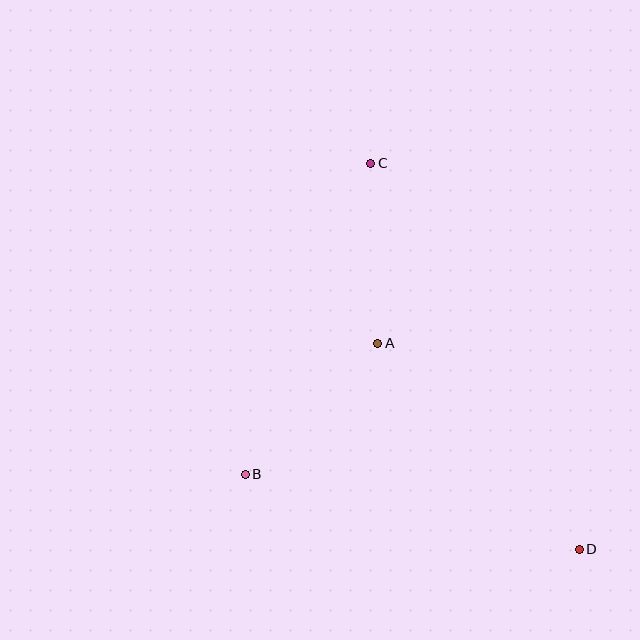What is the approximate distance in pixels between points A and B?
The distance between A and B is approximately 186 pixels.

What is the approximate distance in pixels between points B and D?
The distance between B and D is approximately 342 pixels.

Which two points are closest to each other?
Points A and C are closest to each other.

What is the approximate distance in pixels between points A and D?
The distance between A and D is approximately 289 pixels.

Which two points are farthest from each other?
Points C and D are farthest from each other.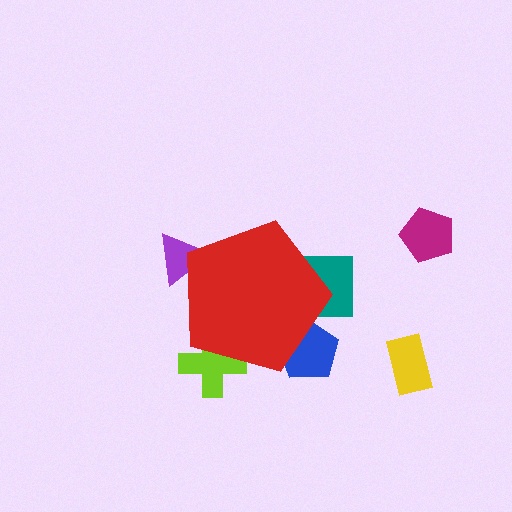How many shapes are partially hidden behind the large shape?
4 shapes are partially hidden.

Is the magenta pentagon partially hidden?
No, the magenta pentagon is fully visible.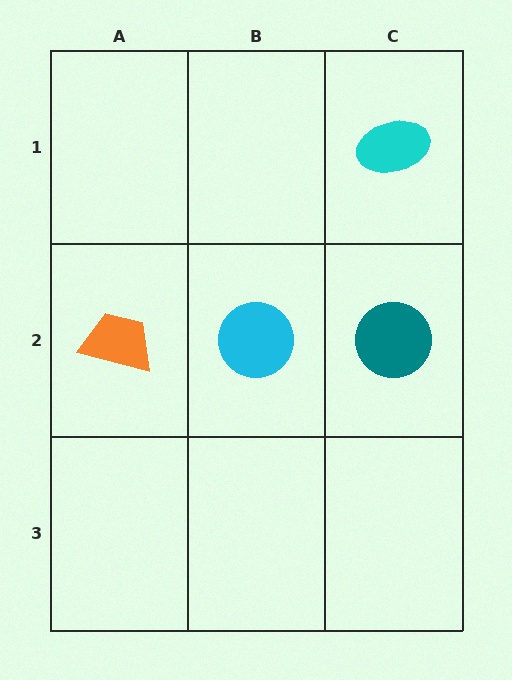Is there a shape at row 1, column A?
No, that cell is empty.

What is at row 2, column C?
A teal circle.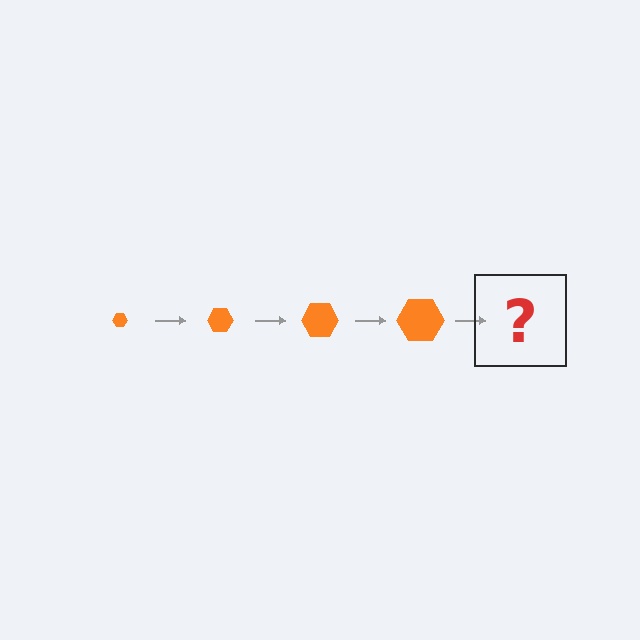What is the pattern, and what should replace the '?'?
The pattern is that the hexagon gets progressively larger each step. The '?' should be an orange hexagon, larger than the previous one.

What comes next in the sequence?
The next element should be an orange hexagon, larger than the previous one.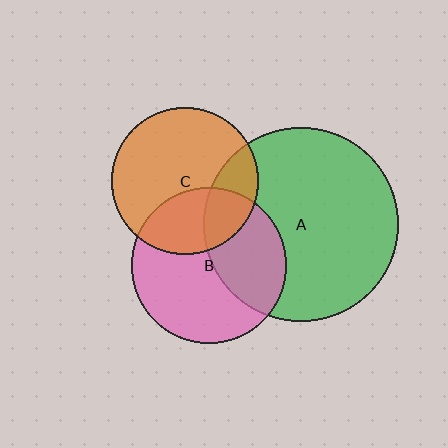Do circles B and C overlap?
Yes.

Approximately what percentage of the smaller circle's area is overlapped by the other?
Approximately 30%.